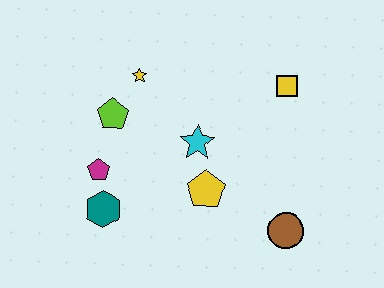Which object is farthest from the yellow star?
The brown circle is farthest from the yellow star.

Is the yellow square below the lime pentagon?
No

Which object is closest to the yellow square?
The cyan star is closest to the yellow square.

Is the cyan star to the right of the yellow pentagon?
No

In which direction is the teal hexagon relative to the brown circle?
The teal hexagon is to the left of the brown circle.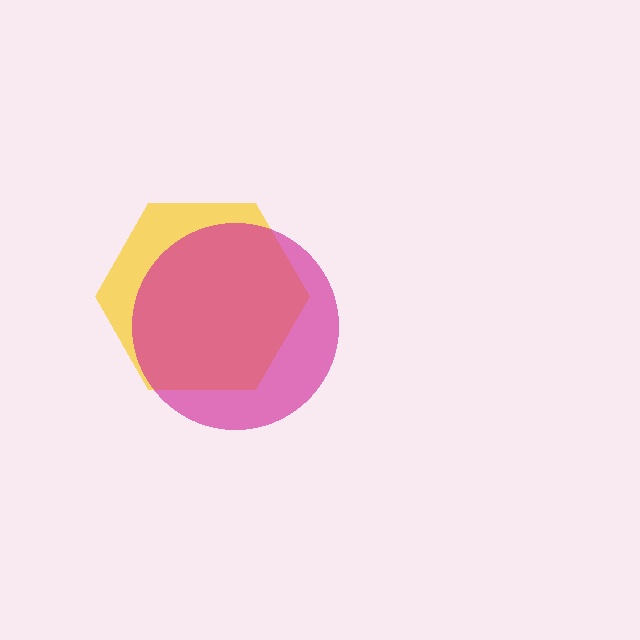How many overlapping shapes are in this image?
There are 2 overlapping shapes in the image.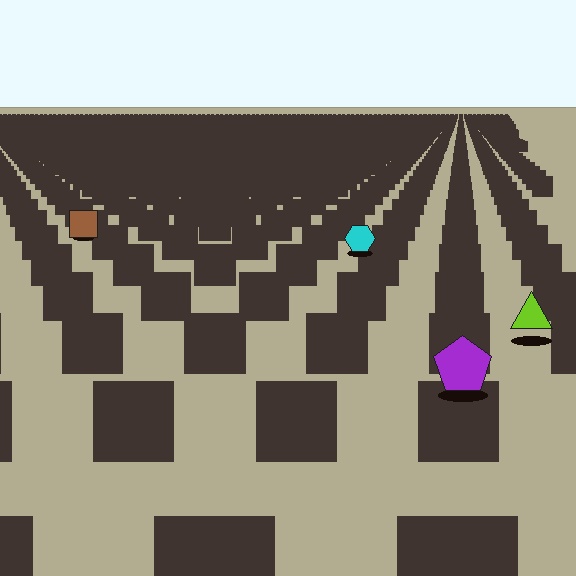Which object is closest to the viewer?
The purple pentagon is closest. The texture marks near it are larger and more spread out.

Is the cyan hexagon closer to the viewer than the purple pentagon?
No. The purple pentagon is closer — you can tell from the texture gradient: the ground texture is coarser near it.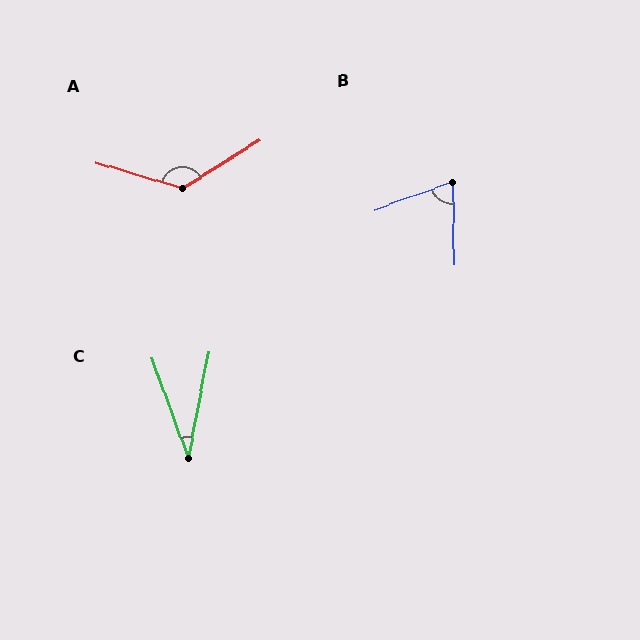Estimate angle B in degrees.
Approximately 71 degrees.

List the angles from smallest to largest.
C (31°), B (71°), A (132°).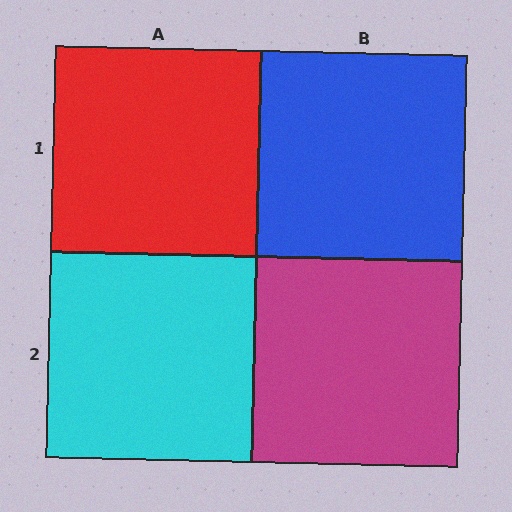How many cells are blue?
1 cell is blue.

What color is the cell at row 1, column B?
Blue.